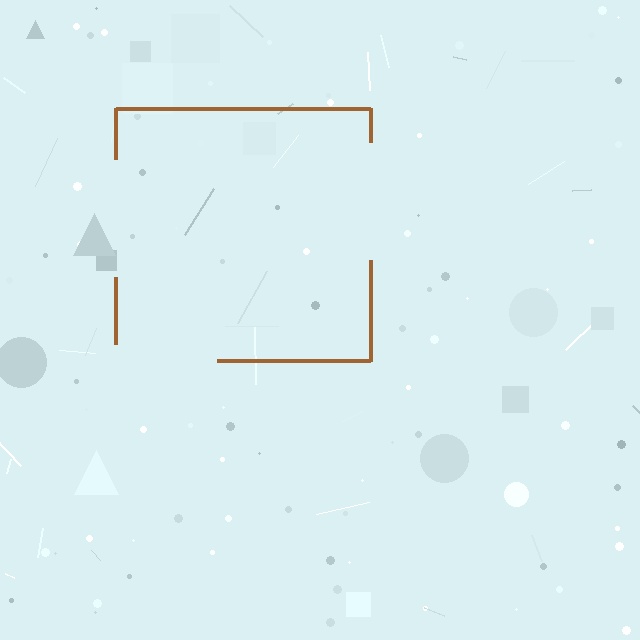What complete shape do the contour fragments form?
The contour fragments form a square.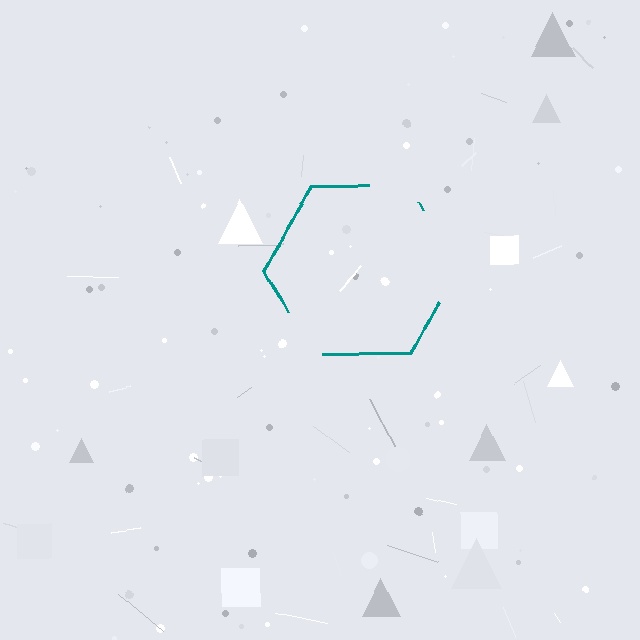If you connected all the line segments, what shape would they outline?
They would outline a hexagon.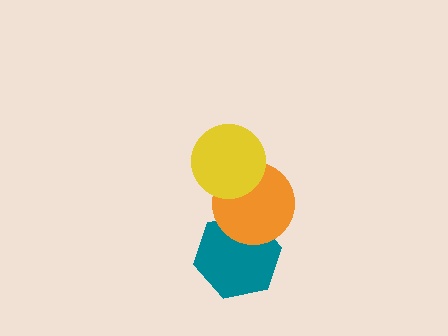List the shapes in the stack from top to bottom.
From top to bottom: the yellow circle, the orange circle, the teal hexagon.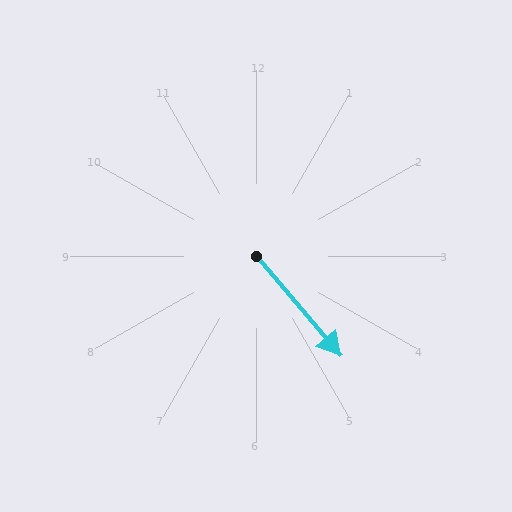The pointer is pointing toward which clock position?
Roughly 5 o'clock.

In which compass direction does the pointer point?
Southeast.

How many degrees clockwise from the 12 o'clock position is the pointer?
Approximately 140 degrees.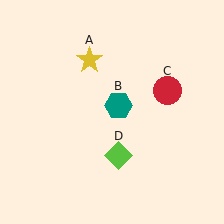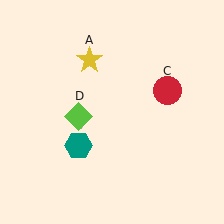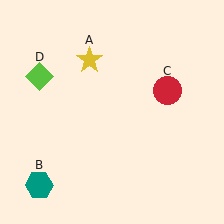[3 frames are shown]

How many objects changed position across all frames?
2 objects changed position: teal hexagon (object B), lime diamond (object D).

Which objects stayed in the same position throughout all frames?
Yellow star (object A) and red circle (object C) remained stationary.